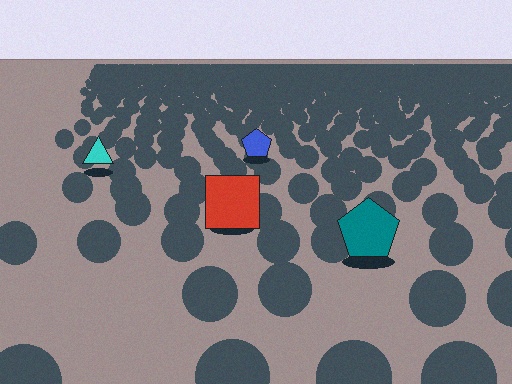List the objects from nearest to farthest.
From nearest to farthest: the teal pentagon, the red square, the cyan triangle, the blue pentagon.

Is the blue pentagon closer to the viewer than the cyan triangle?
No. The cyan triangle is closer — you can tell from the texture gradient: the ground texture is coarser near it.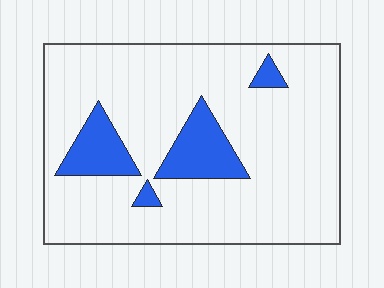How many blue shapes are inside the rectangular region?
4.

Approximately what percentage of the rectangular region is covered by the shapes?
Approximately 15%.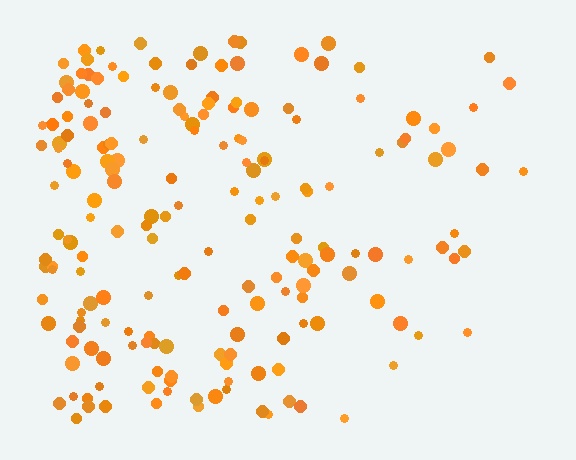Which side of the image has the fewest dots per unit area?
The right.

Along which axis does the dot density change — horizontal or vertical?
Horizontal.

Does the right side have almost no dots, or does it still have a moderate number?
Still a moderate number, just noticeably fewer than the left.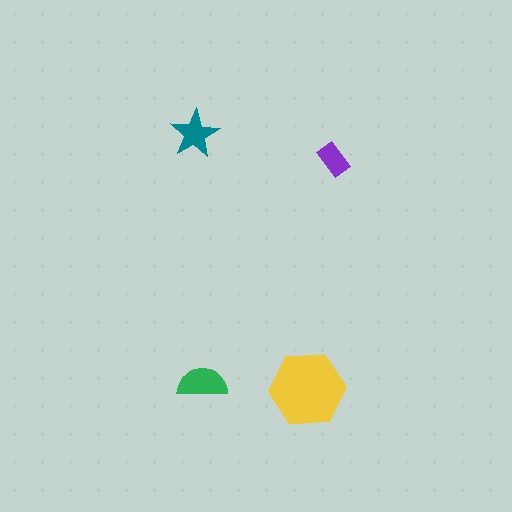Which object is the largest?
The yellow hexagon.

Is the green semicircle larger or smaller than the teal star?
Larger.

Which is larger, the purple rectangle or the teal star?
The teal star.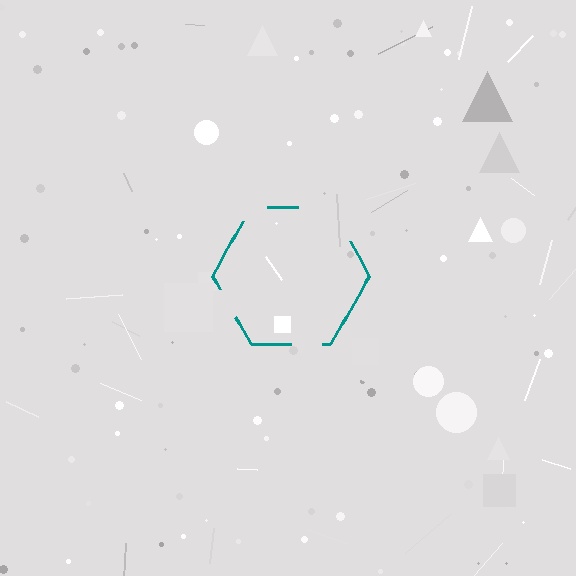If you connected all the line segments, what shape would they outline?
They would outline a hexagon.